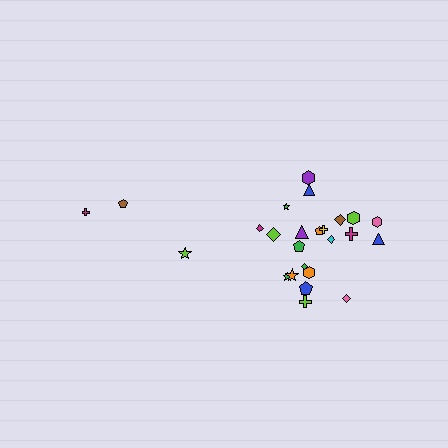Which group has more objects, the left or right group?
The right group.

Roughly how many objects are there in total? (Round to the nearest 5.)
Roughly 25 objects in total.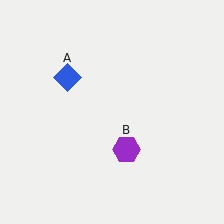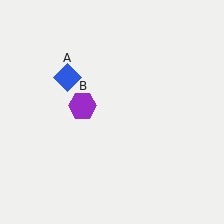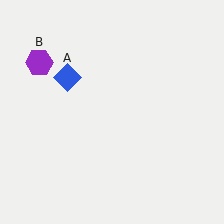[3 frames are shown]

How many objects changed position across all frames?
1 object changed position: purple hexagon (object B).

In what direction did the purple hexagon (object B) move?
The purple hexagon (object B) moved up and to the left.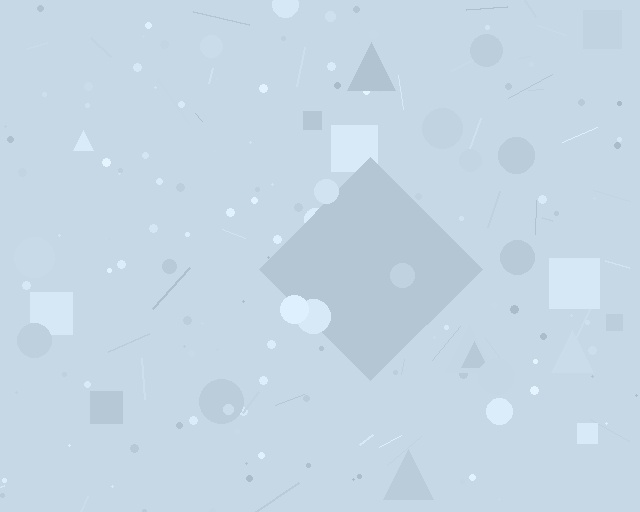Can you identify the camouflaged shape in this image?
The camouflaged shape is a diamond.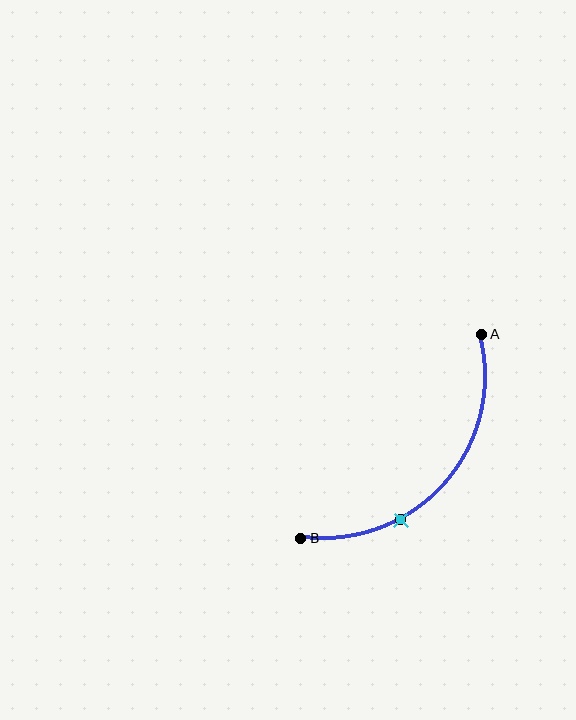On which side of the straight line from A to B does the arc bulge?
The arc bulges below and to the right of the straight line connecting A and B.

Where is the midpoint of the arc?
The arc midpoint is the point on the curve farthest from the straight line joining A and B. It sits below and to the right of that line.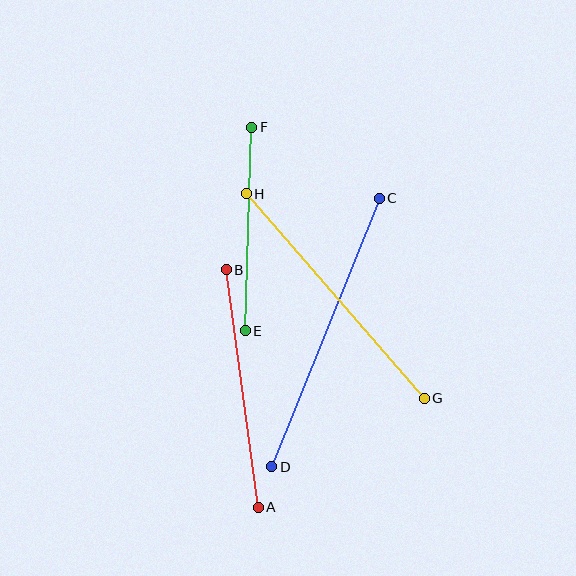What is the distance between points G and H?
The distance is approximately 271 pixels.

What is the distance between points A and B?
The distance is approximately 239 pixels.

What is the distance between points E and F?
The distance is approximately 203 pixels.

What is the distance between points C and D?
The distance is approximately 289 pixels.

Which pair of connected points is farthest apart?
Points C and D are farthest apart.